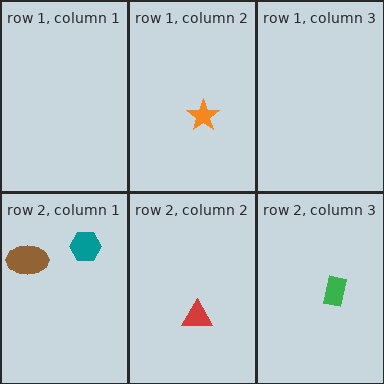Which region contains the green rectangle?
The row 2, column 3 region.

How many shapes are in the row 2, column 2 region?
1.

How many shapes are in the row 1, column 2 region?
1.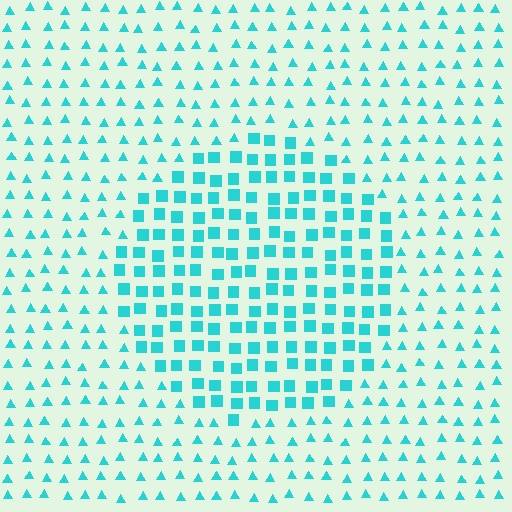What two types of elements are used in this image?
The image uses squares inside the circle region and triangles outside it.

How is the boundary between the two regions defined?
The boundary is defined by a change in element shape: squares inside vs. triangles outside. All elements share the same color and spacing.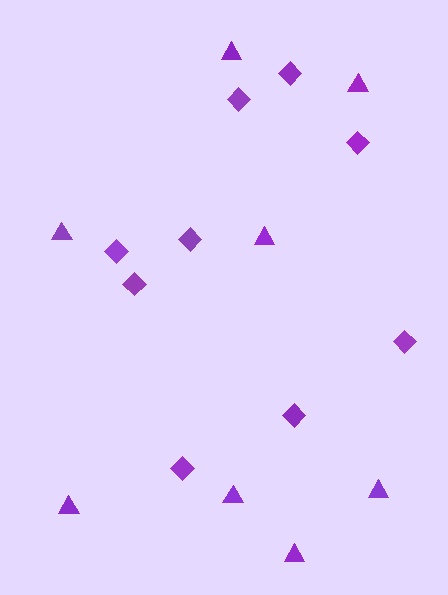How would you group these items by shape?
There are 2 groups: one group of diamonds (9) and one group of triangles (8).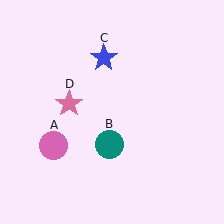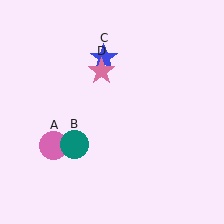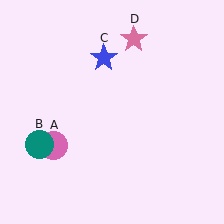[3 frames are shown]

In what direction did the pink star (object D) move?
The pink star (object D) moved up and to the right.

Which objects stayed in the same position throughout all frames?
Pink circle (object A) and blue star (object C) remained stationary.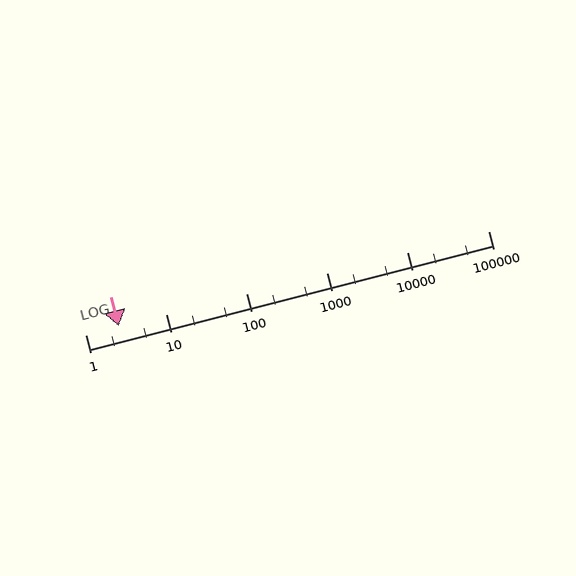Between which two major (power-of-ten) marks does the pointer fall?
The pointer is between 1 and 10.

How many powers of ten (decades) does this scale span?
The scale spans 5 decades, from 1 to 100000.